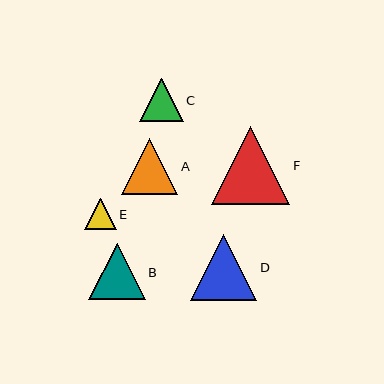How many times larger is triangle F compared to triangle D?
Triangle F is approximately 1.2 times the size of triangle D.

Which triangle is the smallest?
Triangle E is the smallest with a size of approximately 32 pixels.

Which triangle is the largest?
Triangle F is the largest with a size of approximately 78 pixels.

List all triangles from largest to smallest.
From largest to smallest: F, D, B, A, C, E.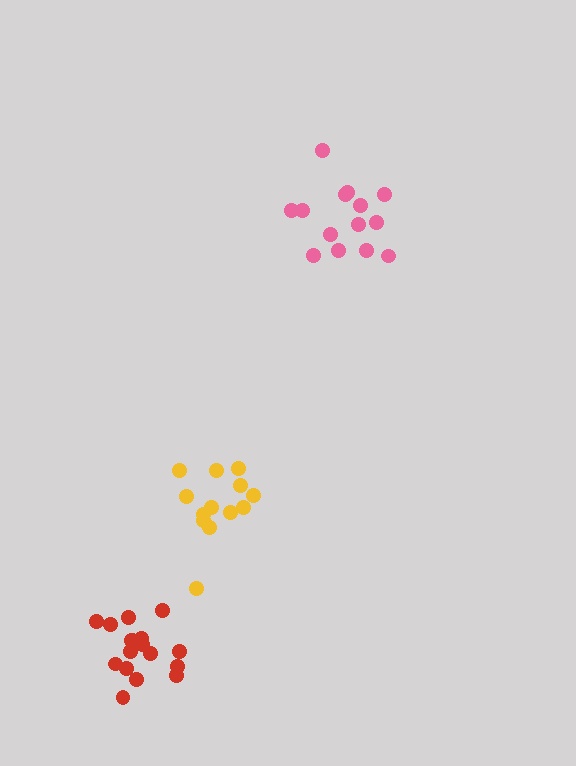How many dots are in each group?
Group 1: 14 dots, Group 2: 18 dots, Group 3: 13 dots (45 total).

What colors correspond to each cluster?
The clusters are colored: pink, red, yellow.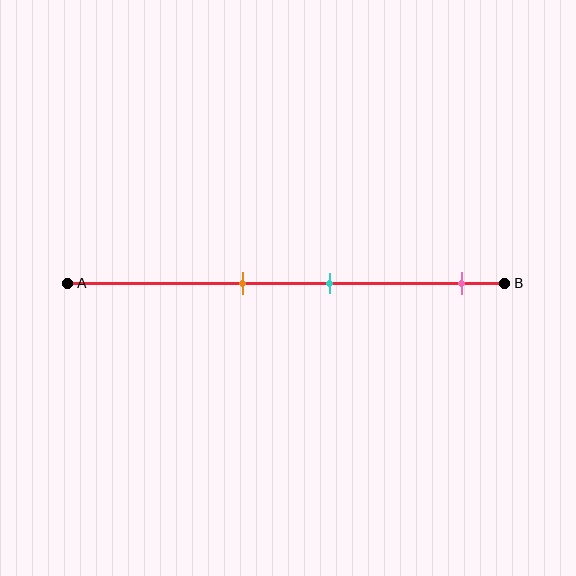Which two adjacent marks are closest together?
The orange and cyan marks are the closest adjacent pair.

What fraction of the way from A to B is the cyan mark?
The cyan mark is approximately 60% (0.6) of the way from A to B.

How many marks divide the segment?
There are 3 marks dividing the segment.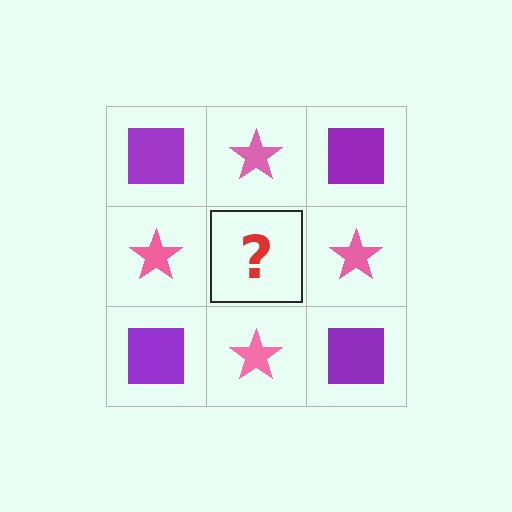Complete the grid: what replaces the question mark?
The question mark should be replaced with a purple square.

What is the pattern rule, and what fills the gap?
The rule is that it alternates purple square and pink star in a checkerboard pattern. The gap should be filled with a purple square.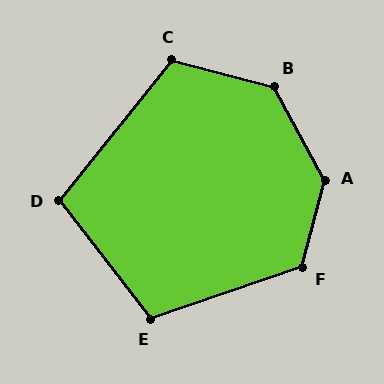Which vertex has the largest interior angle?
A, at approximately 137 degrees.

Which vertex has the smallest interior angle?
D, at approximately 104 degrees.